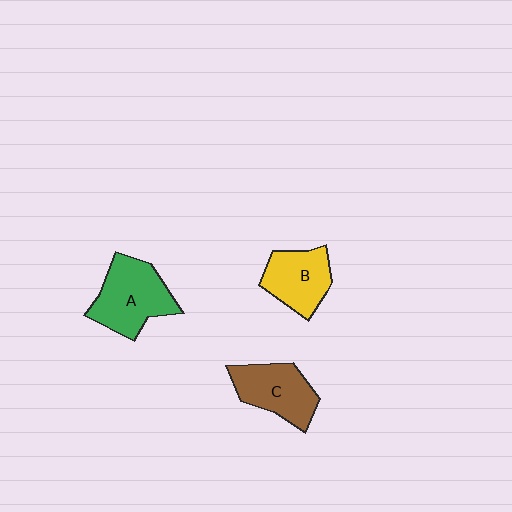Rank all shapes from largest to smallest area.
From largest to smallest: A (green), C (brown), B (yellow).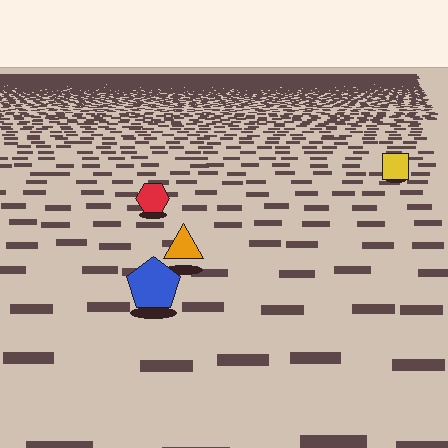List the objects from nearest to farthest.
From nearest to farthest: the blue pentagon, the orange triangle, the red hexagon, the yellow square.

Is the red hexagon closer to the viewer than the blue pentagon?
No. The blue pentagon is closer — you can tell from the texture gradient: the ground texture is coarser near it.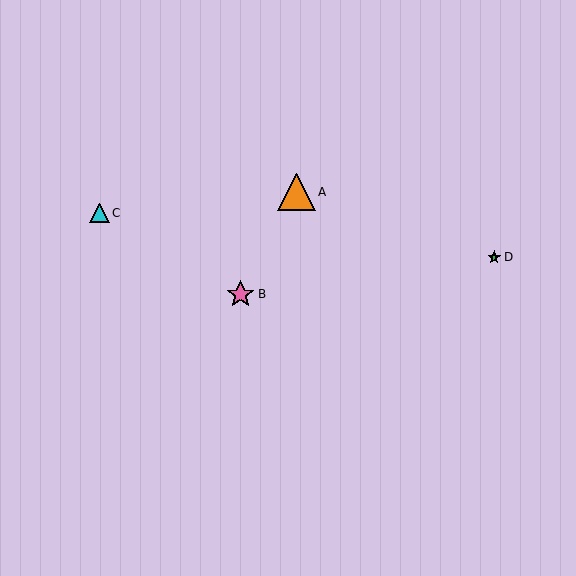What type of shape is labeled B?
Shape B is a pink star.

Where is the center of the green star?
The center of the green star is at (494, 257).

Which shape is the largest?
The orange triangle (labeled A) is the largest.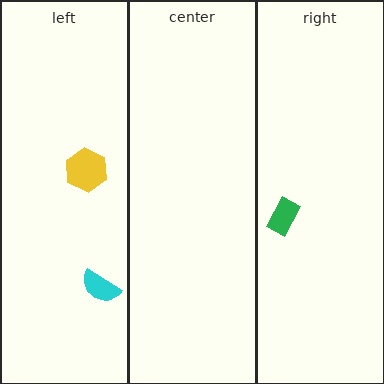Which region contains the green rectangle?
The right region.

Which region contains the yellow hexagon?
The left region.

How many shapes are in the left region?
2.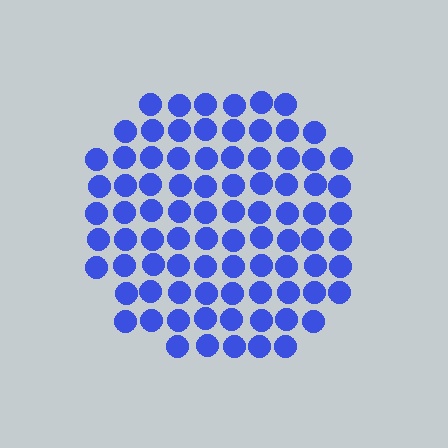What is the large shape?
The large shape is a circle.